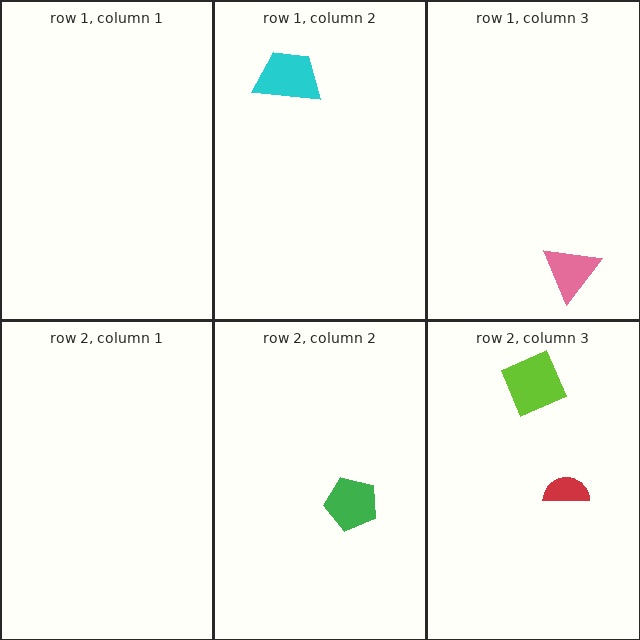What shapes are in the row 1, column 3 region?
The pink triangle.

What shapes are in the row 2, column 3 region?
The red semicircle, the lime diamond.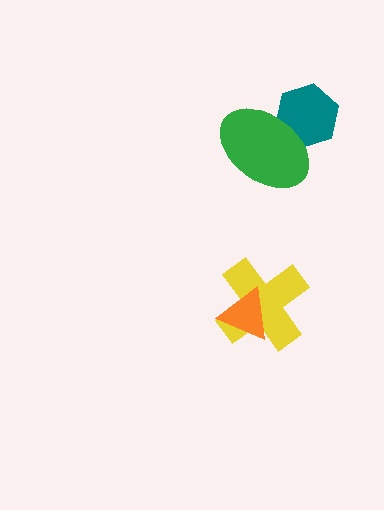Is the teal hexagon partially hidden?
Yes, it is partially covered by another shape.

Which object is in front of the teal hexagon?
The green ellipse is in front of the teal hexagon.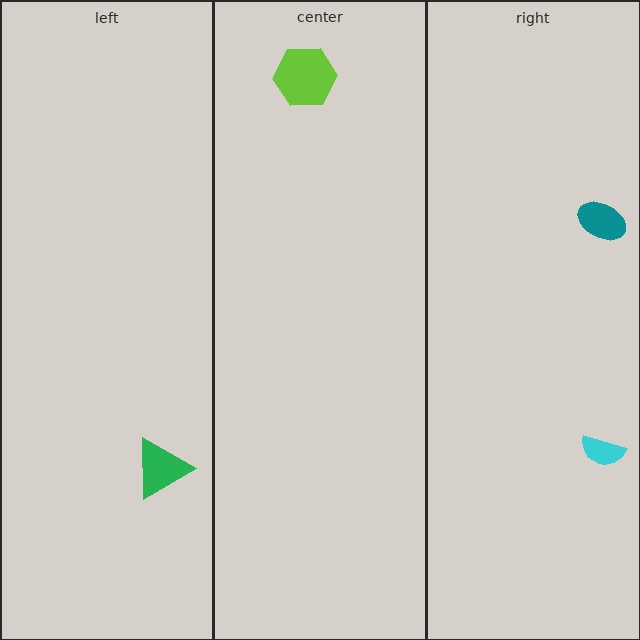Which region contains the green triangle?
The left region.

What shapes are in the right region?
The cyan semicircle, the teal ellipse.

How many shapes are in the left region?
1.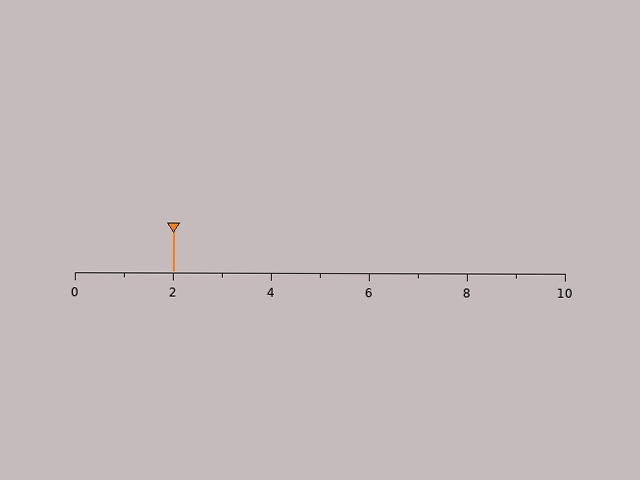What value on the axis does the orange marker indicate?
The marker indicates approximately 2.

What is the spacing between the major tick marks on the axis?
The major ticks are spaced 2 apart.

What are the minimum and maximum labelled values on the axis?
The axis runs from 0 to 10.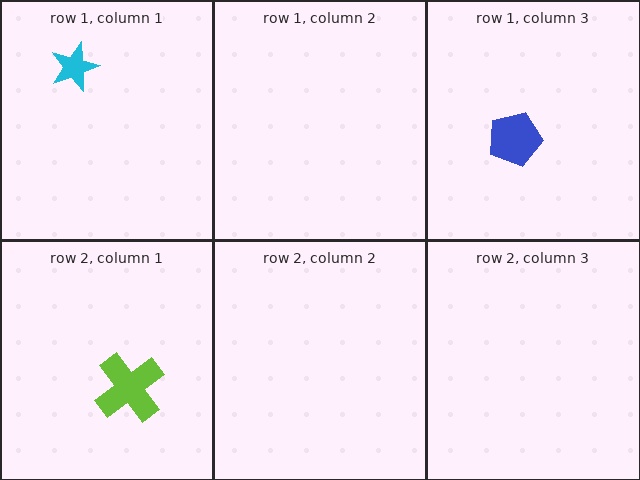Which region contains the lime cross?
The row 2, column 1 region.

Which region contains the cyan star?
The row 1, column 1 region.